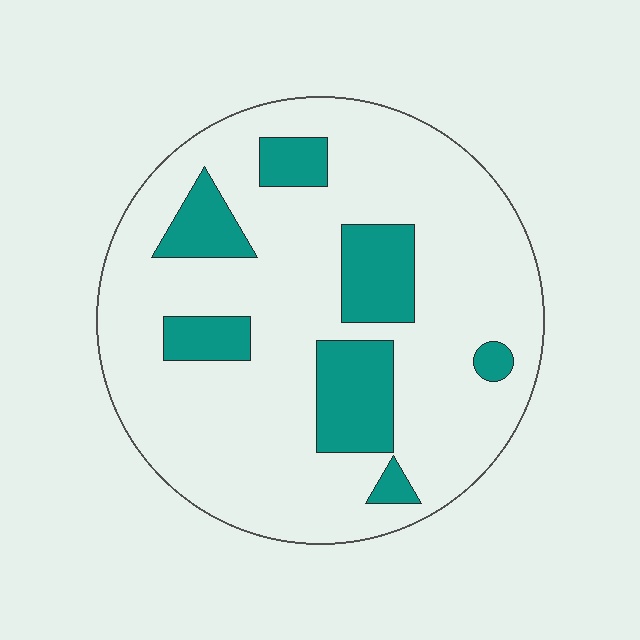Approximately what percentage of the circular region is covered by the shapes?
Approximately 20%.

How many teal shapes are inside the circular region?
7.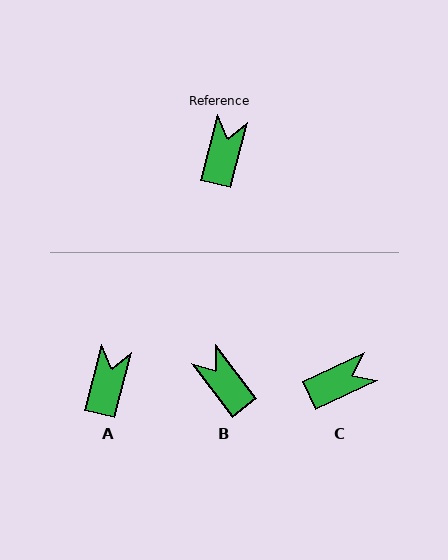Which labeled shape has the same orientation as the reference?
A.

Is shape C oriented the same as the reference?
No, it is off by about 50 degrees.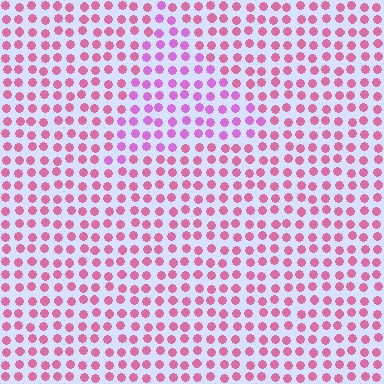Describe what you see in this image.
The image is filled with small pink elements in a uniform arrangement. A triangle-shaped region is visible where the elements are tinted to a slightly different hue, forming a subtle color boundary.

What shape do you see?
I see a triangle.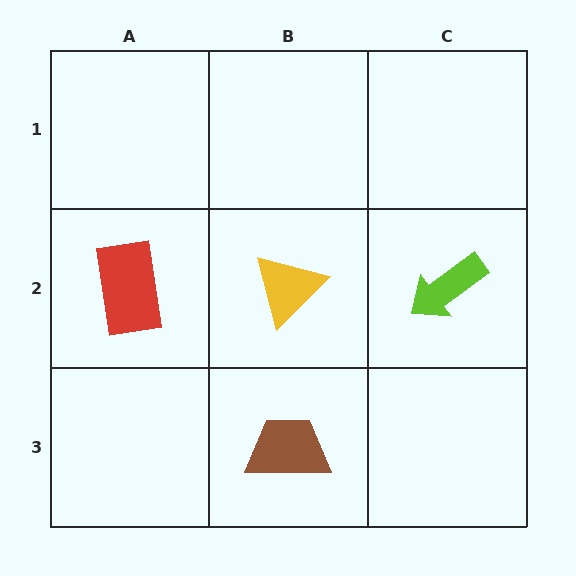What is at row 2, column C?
A lime arrow.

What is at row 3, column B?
A brown trapezoid.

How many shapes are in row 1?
0 shapes.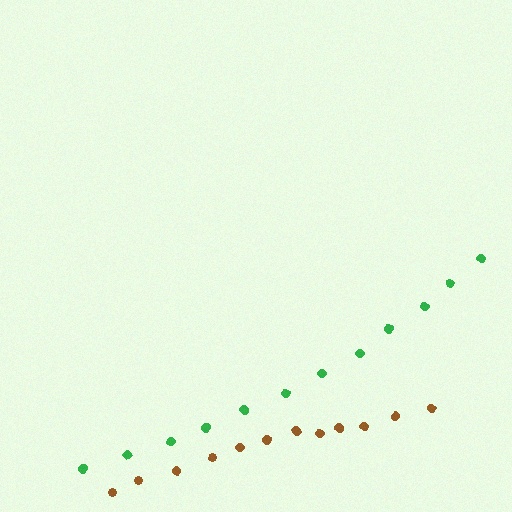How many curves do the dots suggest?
There are 2 distinct paths.